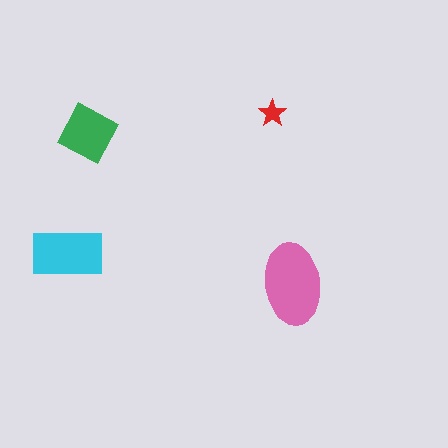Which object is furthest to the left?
The cyan rectangle is leftmost.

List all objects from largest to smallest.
The pink ellipse, the cyan rectangle, the green square, the red star.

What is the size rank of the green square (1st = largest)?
3rd.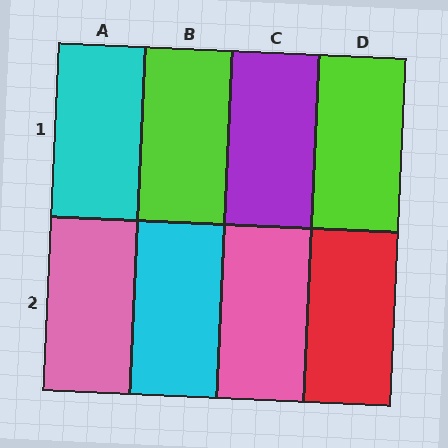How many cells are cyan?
2 cells are cyan.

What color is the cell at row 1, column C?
Purple.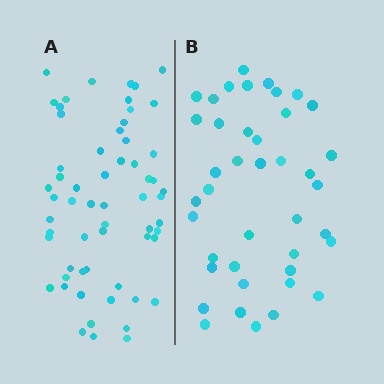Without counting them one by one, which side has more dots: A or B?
Region A (the left region) has more dots.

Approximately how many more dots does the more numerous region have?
Region A has approximately 20 more dots than region B.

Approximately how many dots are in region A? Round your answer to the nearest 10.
About 60 dots.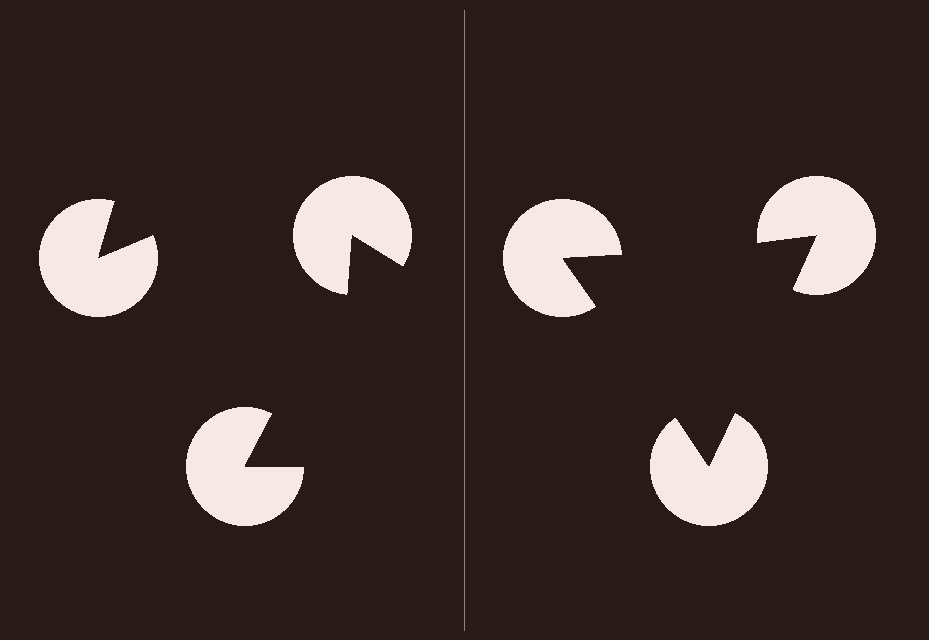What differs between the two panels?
The pac-man discs are positioned identically on both sides; only the wedge orientations differ. On the right they align to a triangle; on the left they are misaligned.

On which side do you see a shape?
An illusory triangle appears on the right side. On the left side the wedge cuts are rotated, so no coherent shape forms.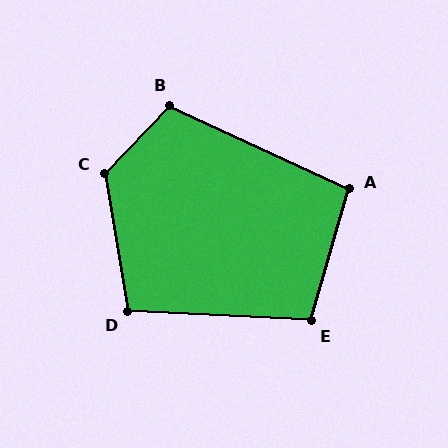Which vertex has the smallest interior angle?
A, at approximately 99 degrees.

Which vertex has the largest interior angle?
C, at approximately 126 degrees.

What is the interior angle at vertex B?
Approximately 109 degrees (obtuse).